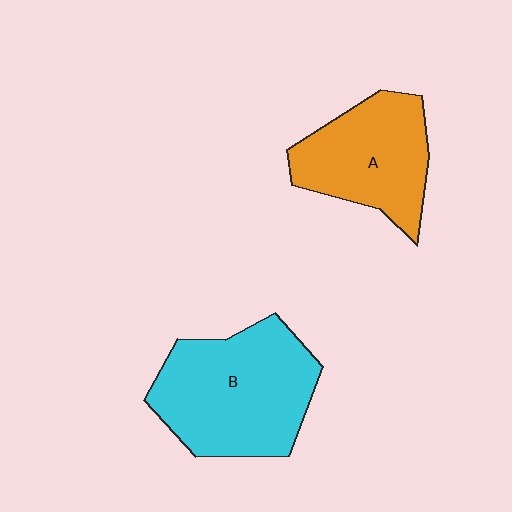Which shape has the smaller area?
Shape A (orange).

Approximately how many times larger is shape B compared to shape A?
Approximately 1.3 times.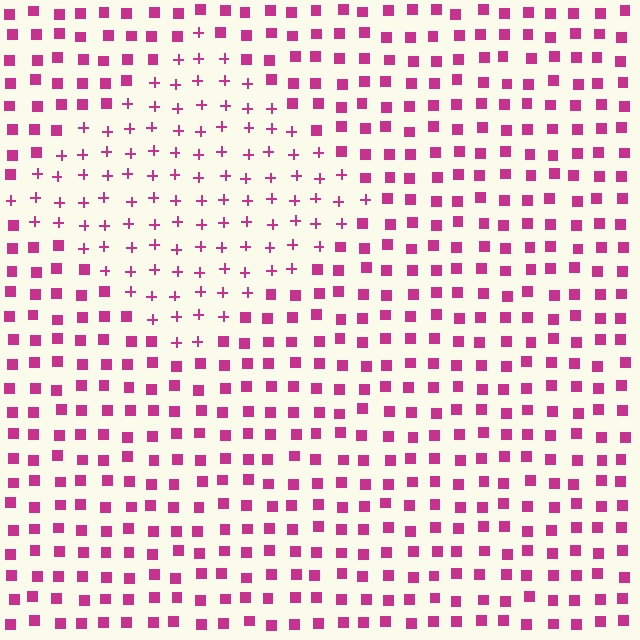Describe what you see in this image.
The image is filled with small magenta elements arranged in a uniform grid. A diamond-shaped region contains plus signs, while the surrounding area contains squares. The boundary is defined purely by the change in element shape.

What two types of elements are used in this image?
The image uses plus signs inside the diamond region and squares outside it.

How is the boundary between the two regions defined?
The boundary is defined by a change in element shape: plus signs inside vs. squares outside. All elements share the same color and spacing.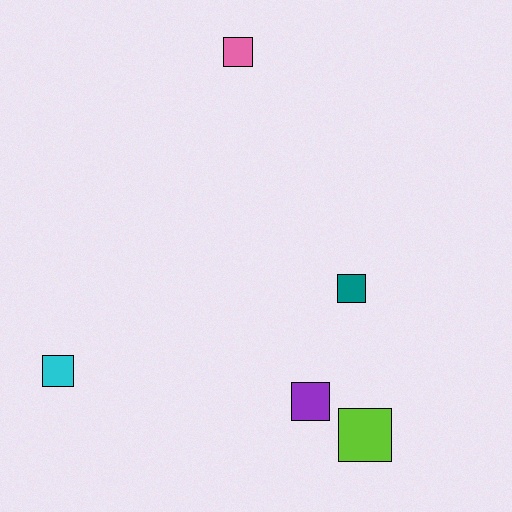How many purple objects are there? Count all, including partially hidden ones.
There is 1 purple object.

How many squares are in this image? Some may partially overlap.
There are 5 squares.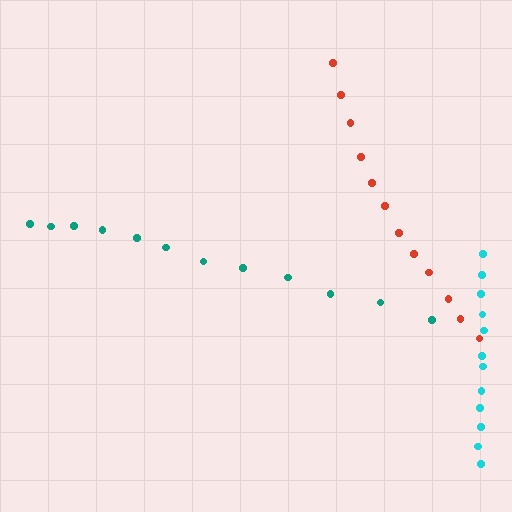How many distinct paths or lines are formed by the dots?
There are 3 distinct paths.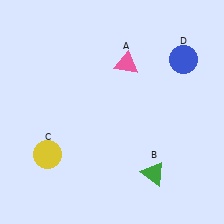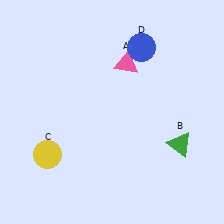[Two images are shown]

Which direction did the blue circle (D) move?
The blue circle (D) moved left.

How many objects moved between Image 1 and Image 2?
2 objects moved between the two images.